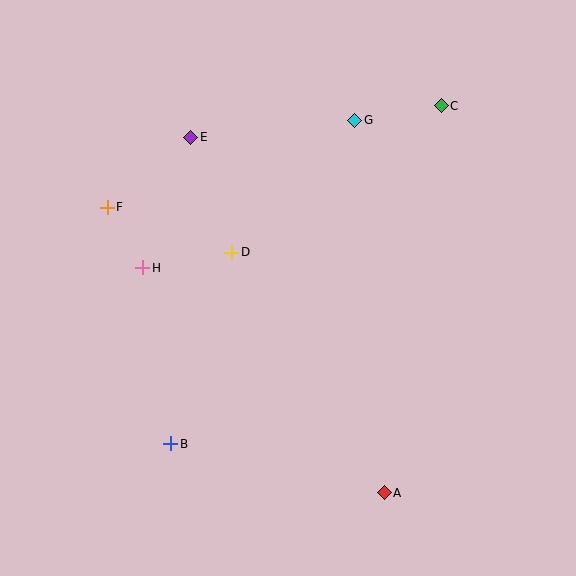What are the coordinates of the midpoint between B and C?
The midpoint between B and C is at (306, 275).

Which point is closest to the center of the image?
Point D at (232, 252) is closest to the center.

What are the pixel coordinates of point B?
Point B is at (171, 444).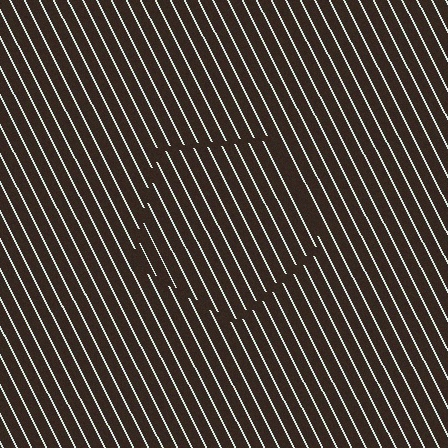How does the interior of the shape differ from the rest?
The interior of the shape contains the same grating, shifted by half a period — the contour is defined by the phase discontinuity where line-ends from the inner and outer gratings abut.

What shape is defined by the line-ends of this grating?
An illusory pentagon. The interior of the shape contains the same grating, shifted by half a period — the contour is defined by the phase discontinuity where line-ends from the inner and outer gratings abut.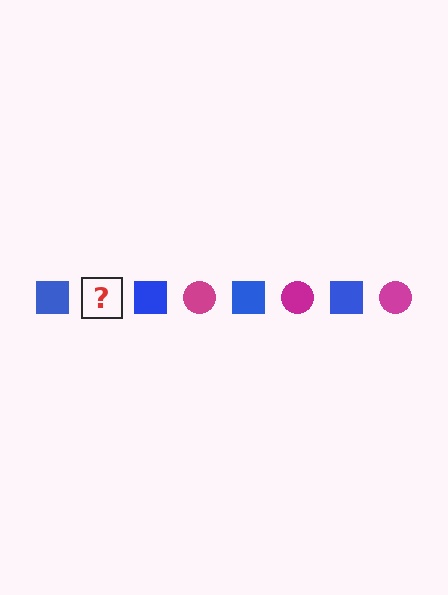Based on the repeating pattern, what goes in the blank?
The blank should be a magenta circle.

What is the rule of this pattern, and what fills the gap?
The rule is that the pattern alternates between blue square and magenta circle. The gap should be filled with a magenta circle.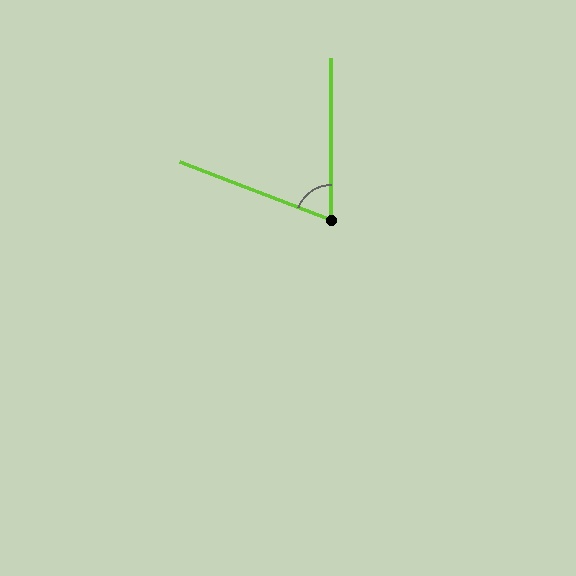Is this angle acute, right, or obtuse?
It is acute.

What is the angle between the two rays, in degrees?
Approximately 69 degrees.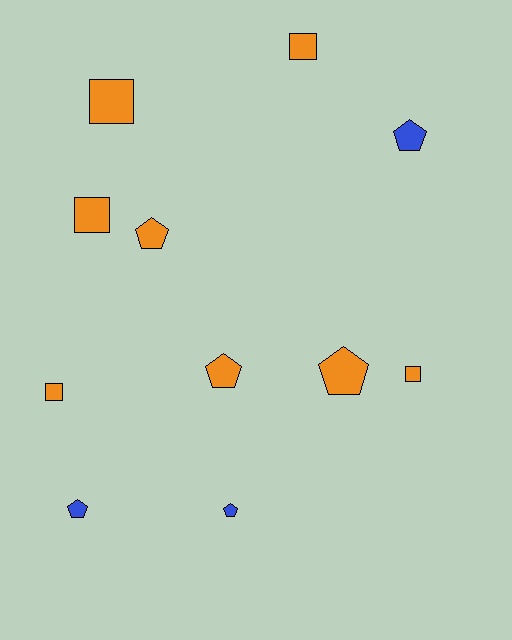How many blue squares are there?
There are no blue squares.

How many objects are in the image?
There are 11 objects.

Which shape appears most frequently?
Pentagon, with 6 objects.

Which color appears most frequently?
Orange, with 8 objects.